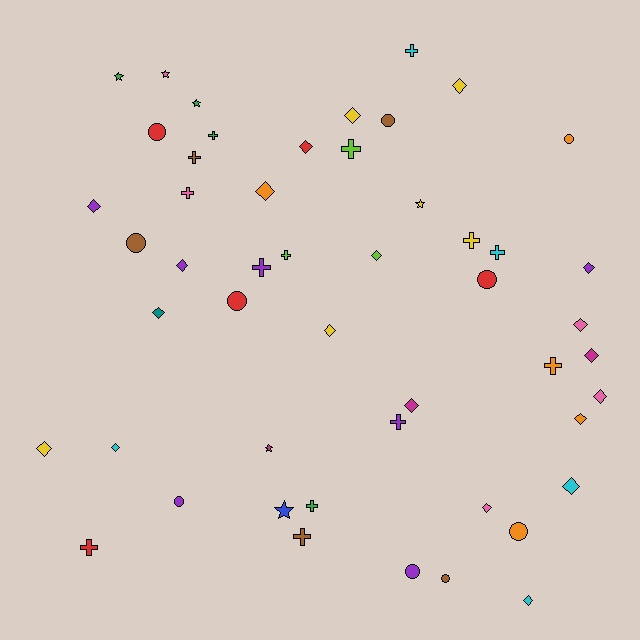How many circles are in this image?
There are 10 circles.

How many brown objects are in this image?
There are 5 brown objects.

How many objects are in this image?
There are 50 objects.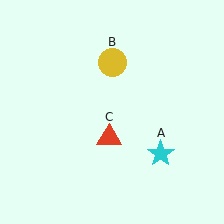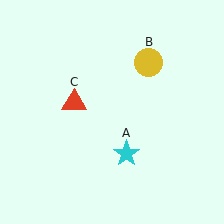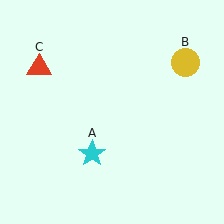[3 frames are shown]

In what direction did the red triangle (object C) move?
The red triangle (object C) moved up and to the left.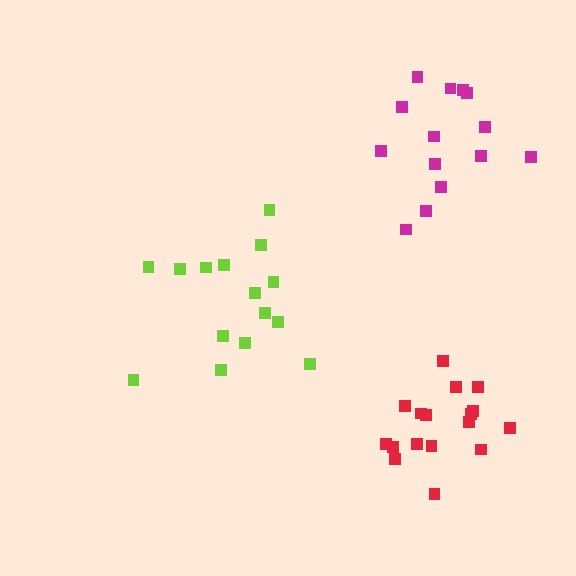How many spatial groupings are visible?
There are 3 spatial groupings.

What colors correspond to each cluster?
The clusters are colored: lime, red, magenta.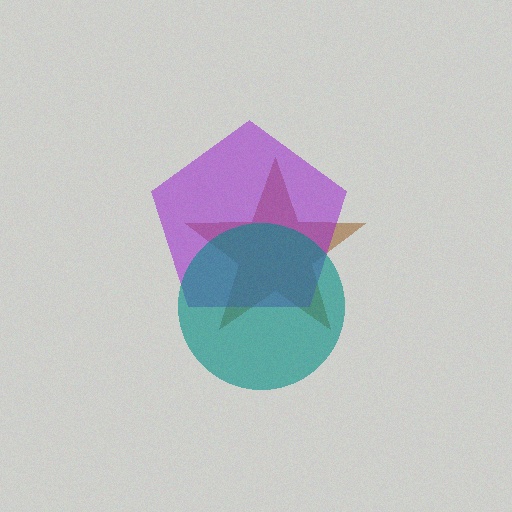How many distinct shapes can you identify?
There are 3 distinct shapes: a brown star, a purple pentagon, a teal circle.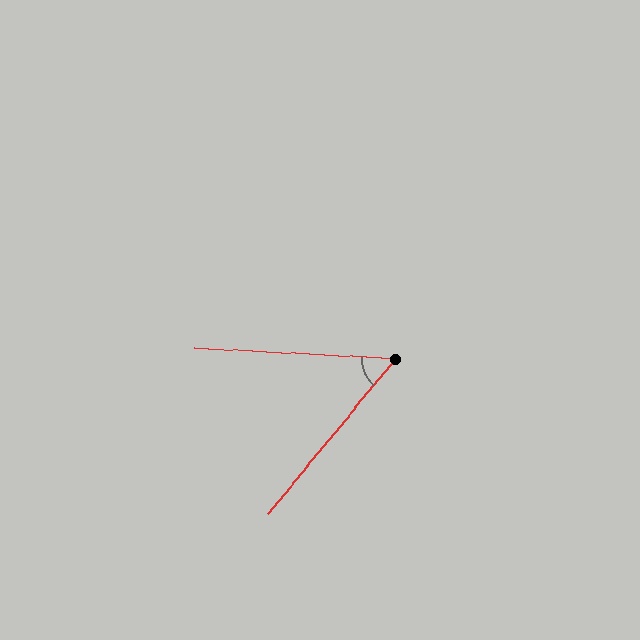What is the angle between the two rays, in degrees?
Approximately 53 degrees.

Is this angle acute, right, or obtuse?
It is acute.